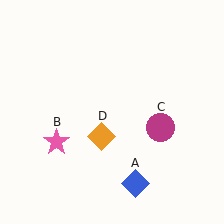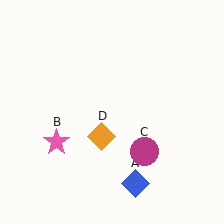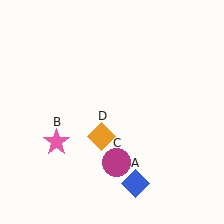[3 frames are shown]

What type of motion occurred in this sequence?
The magenta circle (object C) rotated clockwise around the center of the scene.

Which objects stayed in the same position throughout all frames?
Blue diamond (object A) and pink star (object B) and orange diamond (object D) remained stationary.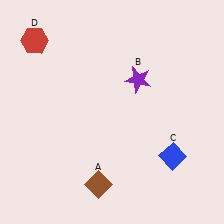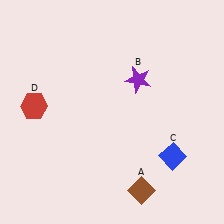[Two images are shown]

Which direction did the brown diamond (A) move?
The brown diamond (A) moved right.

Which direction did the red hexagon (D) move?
The red hexagon (D) moved down.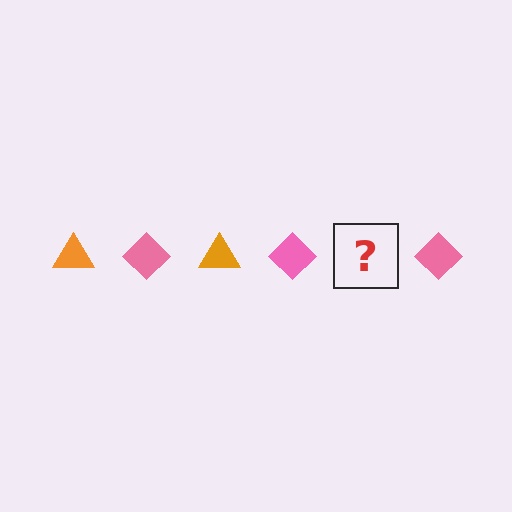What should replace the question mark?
The question mark should be replaced with an orange triangle.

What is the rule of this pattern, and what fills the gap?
The rule is that the pattern alternates between orange triangle and pink diamond. The gap should be filled with an orange triangle.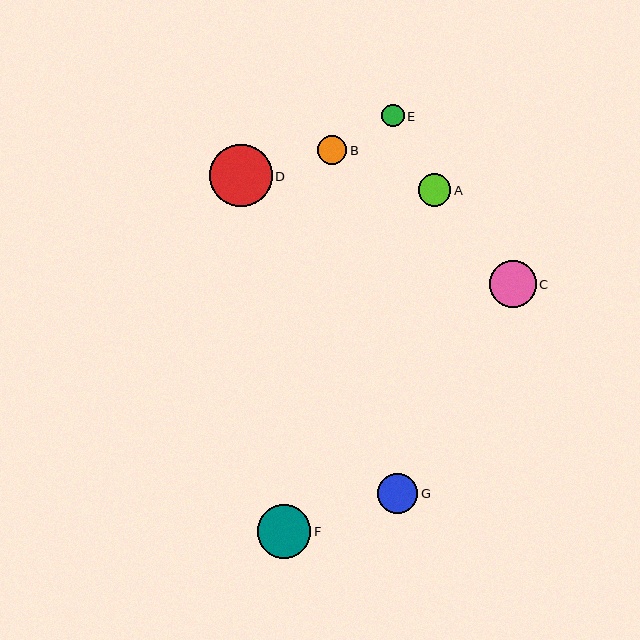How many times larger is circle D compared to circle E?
Circle D is approximately 2.7 times the size of circle E.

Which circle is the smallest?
Circle E is the smallest with a size of approximately 23 pixels.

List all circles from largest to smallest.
From largest to smallest: D, F, C, G, A, B, E.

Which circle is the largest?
Circle D is the largest with a size of approximately 63 pixels.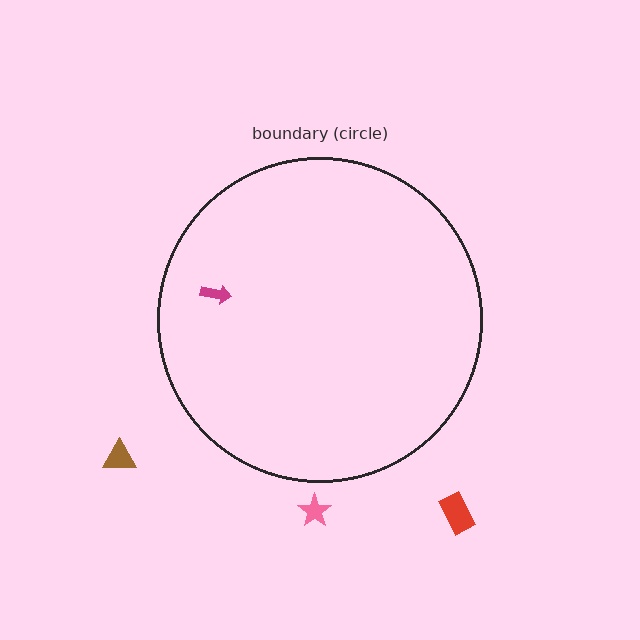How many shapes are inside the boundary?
1 inside, 3 outside.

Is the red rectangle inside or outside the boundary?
Outside.